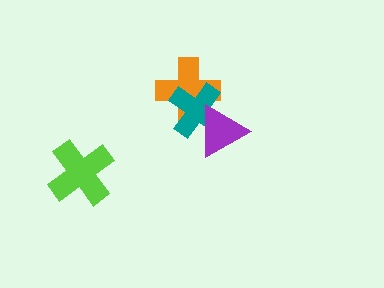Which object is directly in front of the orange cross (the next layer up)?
The teal cross is directly in front of the orange cross.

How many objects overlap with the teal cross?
2 objects overlap with the teal cross.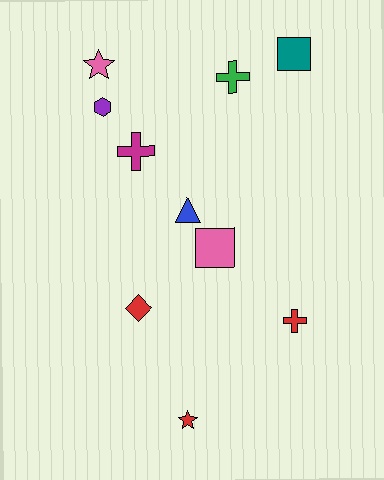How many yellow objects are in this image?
There are no yellow objects.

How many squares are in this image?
There are 2 squares.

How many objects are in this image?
There are 10 objects.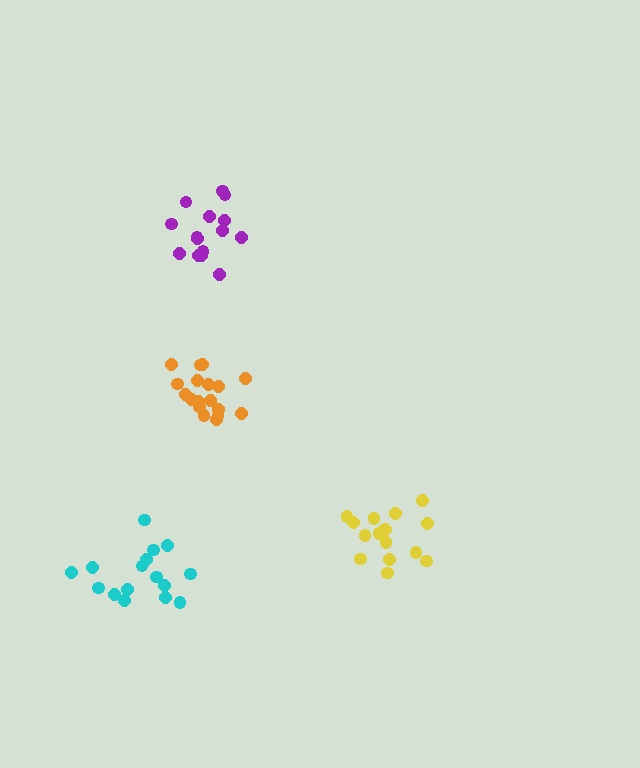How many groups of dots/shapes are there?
There are 4 groups.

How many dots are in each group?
Group 1: 18 dots, Group 2: 16 dots, Group 3: 15 dots, Group 4: 16 dots (65 total).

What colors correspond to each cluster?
The clusters are colored: orange, yellow, purple, cyan.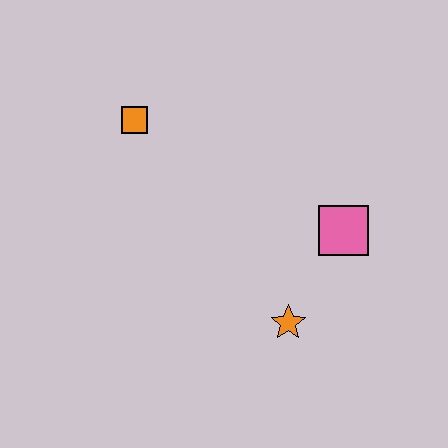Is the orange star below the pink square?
Yes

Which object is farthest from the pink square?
The orange square is farthest from the pink square.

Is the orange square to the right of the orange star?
No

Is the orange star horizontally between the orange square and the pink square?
Yes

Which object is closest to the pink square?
The orange star is closest to the pink square.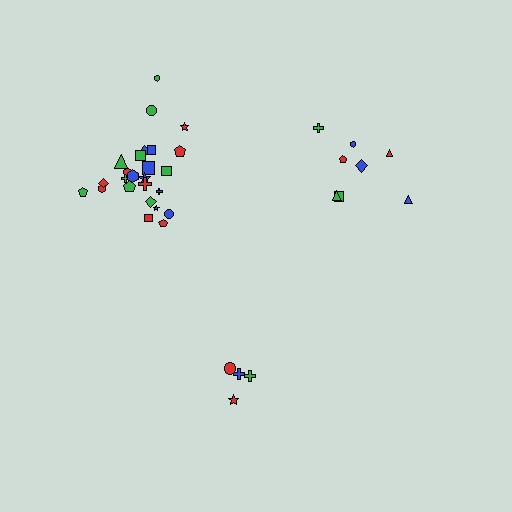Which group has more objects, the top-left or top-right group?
The top-left group.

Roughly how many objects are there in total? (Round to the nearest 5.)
Roughly 35 objects in total.